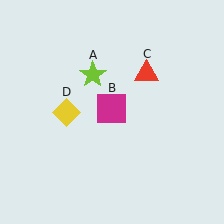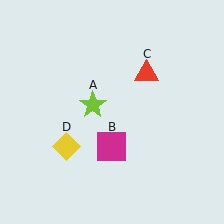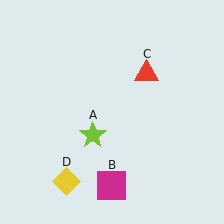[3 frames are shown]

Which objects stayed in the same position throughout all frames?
Red triangle (object C) remained stationary.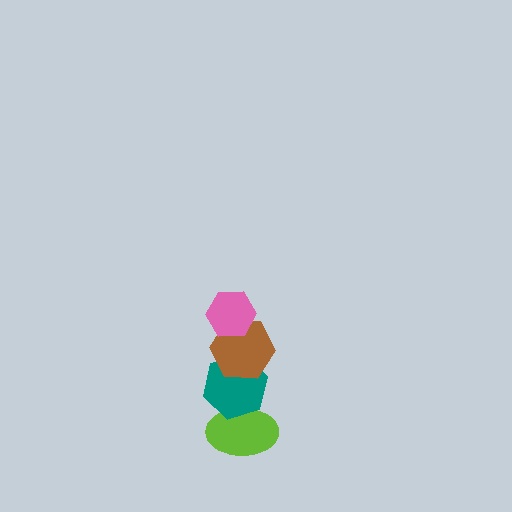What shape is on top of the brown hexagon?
The pink hexagon is on top of the brown hexagon.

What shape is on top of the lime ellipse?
The teal hexagon is on top of the lime ellipse.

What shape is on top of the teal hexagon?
The brown hexagon is on top of the teal hexagon.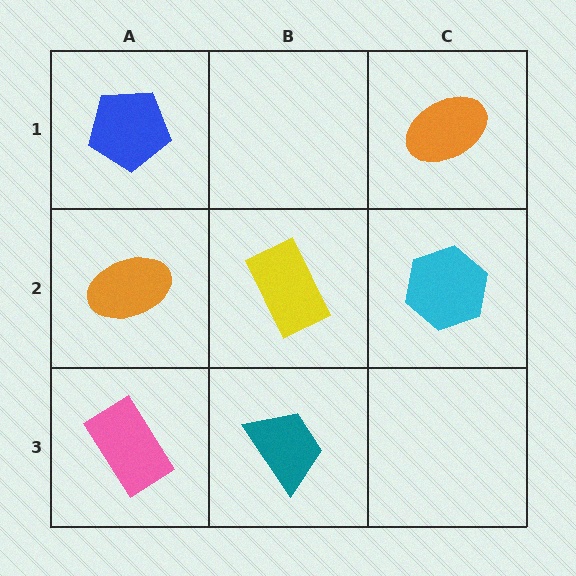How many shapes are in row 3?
2 shapes.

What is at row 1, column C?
An orange ellipse.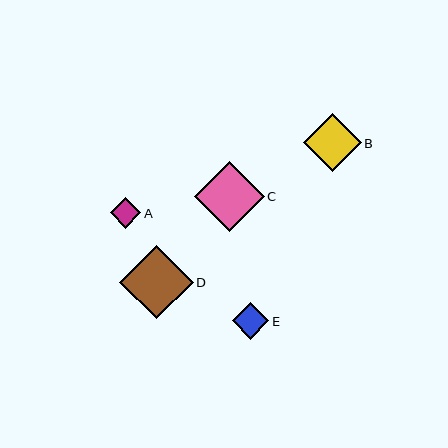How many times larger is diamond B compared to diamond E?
Diamond B is approximately 1.6 times the size of diamond E.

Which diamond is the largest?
Diamond D is the largest with a size of approximately 74 pixels.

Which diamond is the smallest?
Diamond A is the smallest with a size of approximately 31 pixels.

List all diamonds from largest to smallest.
From largest to smallest: D, C, B, E, A.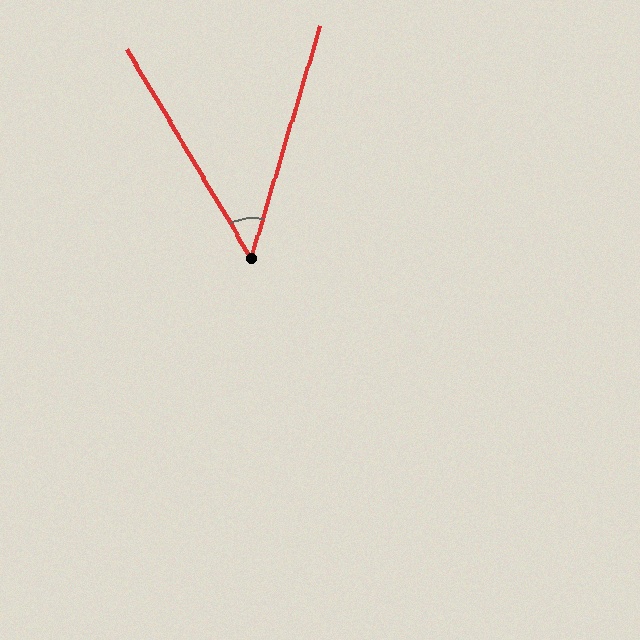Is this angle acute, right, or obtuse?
It is acute.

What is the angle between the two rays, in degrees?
Approximately 47 degrees.